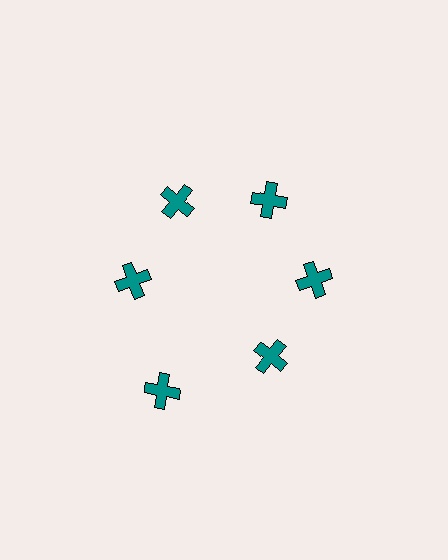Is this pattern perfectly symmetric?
No. The 6 teal crosses are arranged in a ring, but one element near the 7 o'clock position is pushed outward from the center, breaking the 6-fold rotational symmetry.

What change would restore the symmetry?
The symmetry would be restored by moving it inward, back onto the ring so that all 6 crosses sit at equal angles and equal distance from the center.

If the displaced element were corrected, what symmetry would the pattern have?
It would have 6-fold rotational symmetry — the pattern would map onto itself every 60 degrees.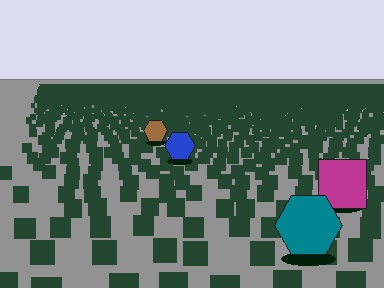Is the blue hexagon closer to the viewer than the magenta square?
No. The magenta square is closer — you can tell from the texture gradient: the ground texture is coarser near it.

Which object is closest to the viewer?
The teal hexagon is closest. The texture marks near it are larger and more spread out.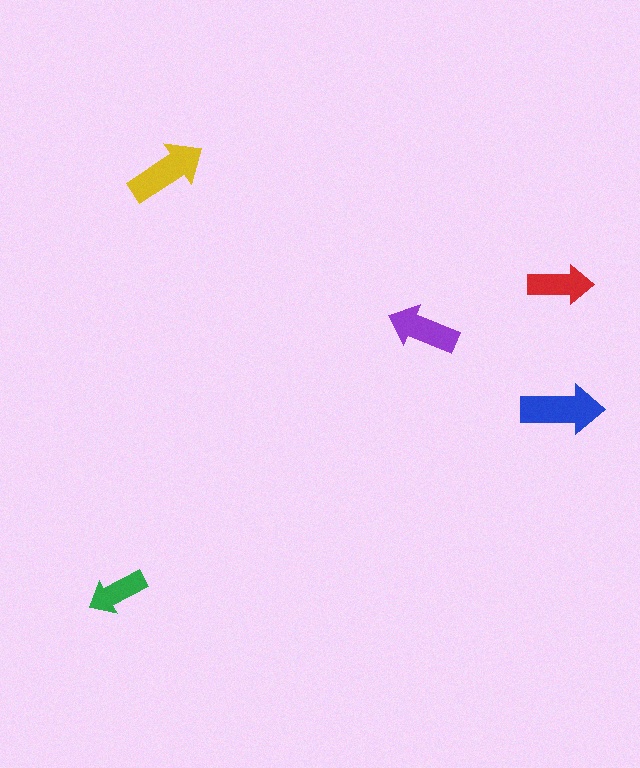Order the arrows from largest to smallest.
the blue one, the yellow one, the purple one, the red one, the green one.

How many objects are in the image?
There are 5 objects in the image.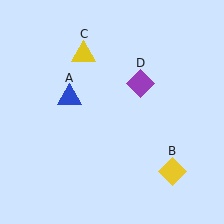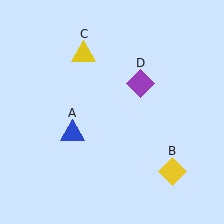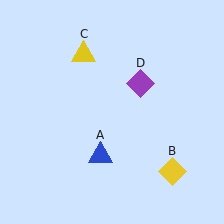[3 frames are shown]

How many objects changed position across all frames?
1 object changed position: blue triangle (object A).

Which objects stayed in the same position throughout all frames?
Yellow diamond (object B) and yellow triangle (object C) and purple diamond (object D) remained stationary.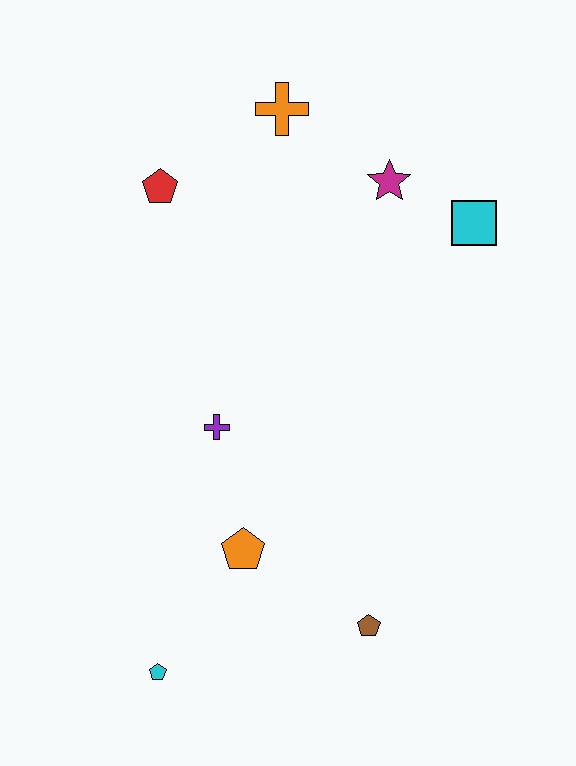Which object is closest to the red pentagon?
The orange cross is closest to the red pentagon.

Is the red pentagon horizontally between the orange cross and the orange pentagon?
No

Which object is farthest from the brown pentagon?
The orange cross is farthest from the brown pentagon.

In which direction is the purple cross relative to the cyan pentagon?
The purple cross is above the cyan pentagon.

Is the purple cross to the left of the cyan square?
Yes